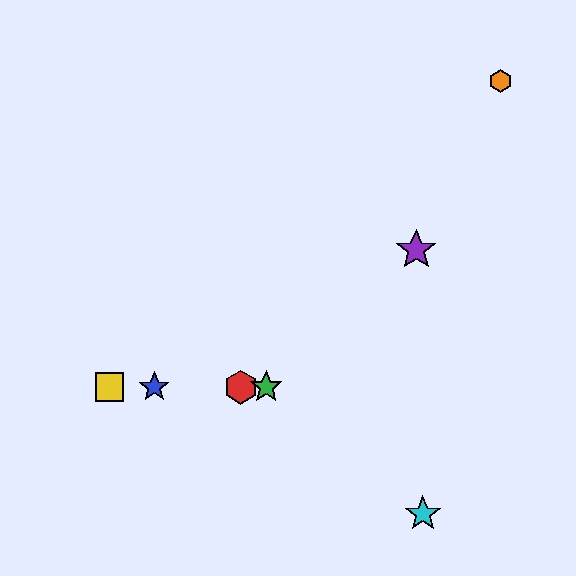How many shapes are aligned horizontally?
4 shapes (the red hexagon, the blue star, the green star, the yellow square) are aligned horizontally.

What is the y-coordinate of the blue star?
The blue star is at y≈387.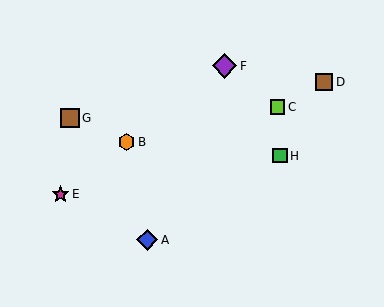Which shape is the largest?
The purple diamond (labeled F) is the largest.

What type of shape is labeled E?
Shape E is a magenta star.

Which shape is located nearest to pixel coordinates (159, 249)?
The blue diamond (labeled A) at (147, 240) is nearest to that location.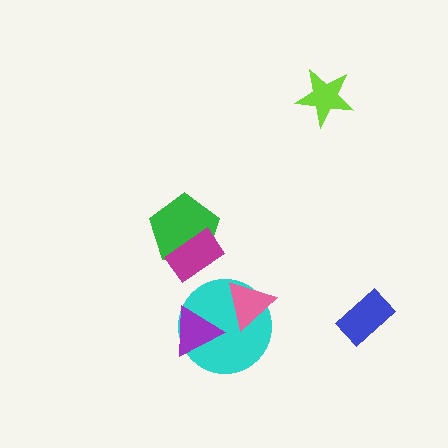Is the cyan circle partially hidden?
Yes, it is partially covered by another shape.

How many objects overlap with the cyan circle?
2 objects overlap with the cyan circle.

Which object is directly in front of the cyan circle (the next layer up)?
The purple triangle is directly in front of the cyan circle.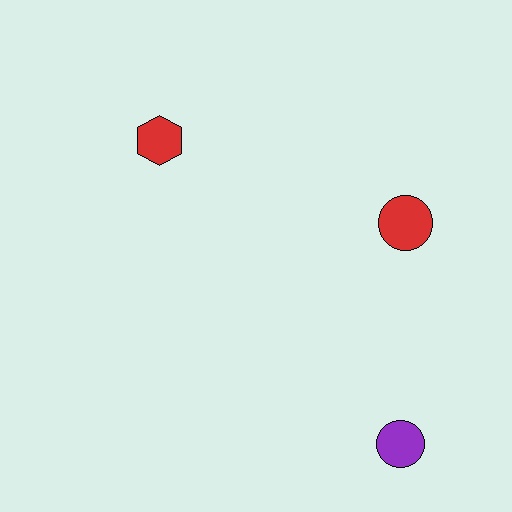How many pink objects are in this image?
There are no pink objects.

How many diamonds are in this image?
There are no diamonds.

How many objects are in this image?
There are 3 objects.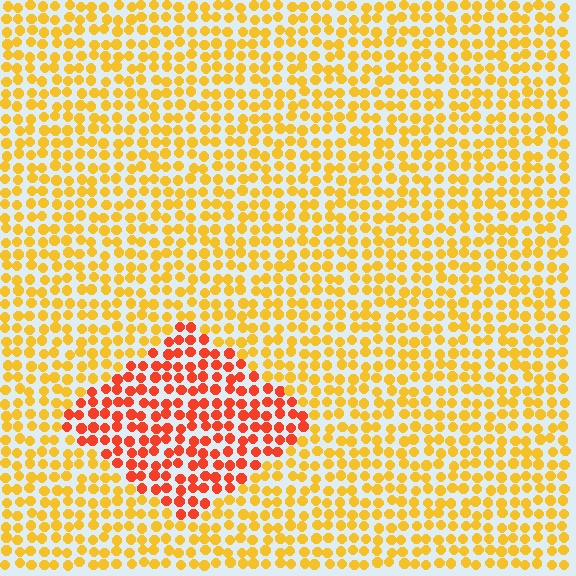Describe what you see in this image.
The image is filled with small yellow elements in a uniform arrangement. A diamond-shaped region is visible where the elements are tinted to a slightly different hue, forming a subtle color boundary.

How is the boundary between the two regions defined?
The boundary is defined purely by a slight shift in hue (about 38 degrees). Spacing, size, and orientation are identical on both sides.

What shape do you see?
I see a diamond.